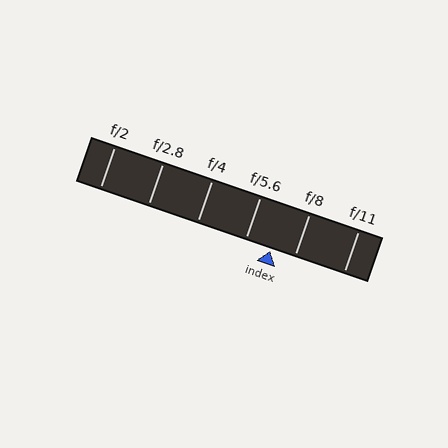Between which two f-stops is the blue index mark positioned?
The index mark is between f/5.6 and f/8.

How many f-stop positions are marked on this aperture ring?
There are 6 f-stop positions marked.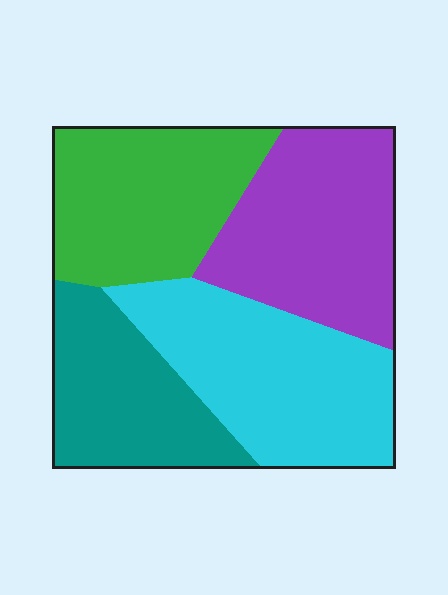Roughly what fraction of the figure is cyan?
Cyan covers 29% of the figure.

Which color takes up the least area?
Teal, at roughly 20%.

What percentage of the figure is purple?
Purple covers roughly 25% of the figure.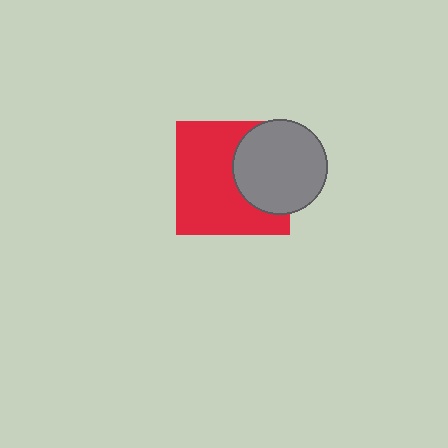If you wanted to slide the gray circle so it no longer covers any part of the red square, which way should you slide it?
Slide it right — that is the most direct way to separate the two shapes.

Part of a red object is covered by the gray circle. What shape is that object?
It is a square.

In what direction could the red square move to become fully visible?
The red square could move left. That would shift it out from behind the gray circle entirely.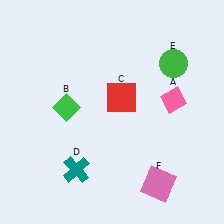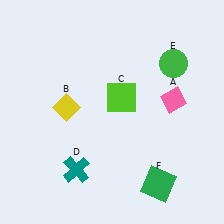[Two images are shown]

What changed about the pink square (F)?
In Image 1, F is pink. In Image 2, it changed to green.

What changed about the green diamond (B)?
In Image 1, B is green. In Image 2, it changed to yellow.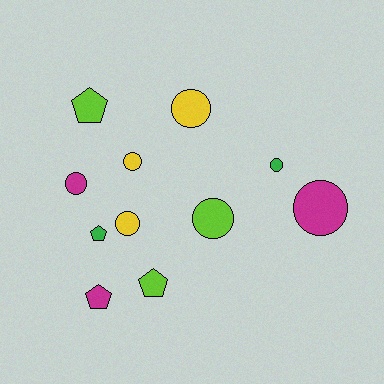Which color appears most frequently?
Yellow, with 3 objects.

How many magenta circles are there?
There are 2 magenta circles.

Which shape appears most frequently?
Circle, with 7 objects.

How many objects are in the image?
There are 11 objects.